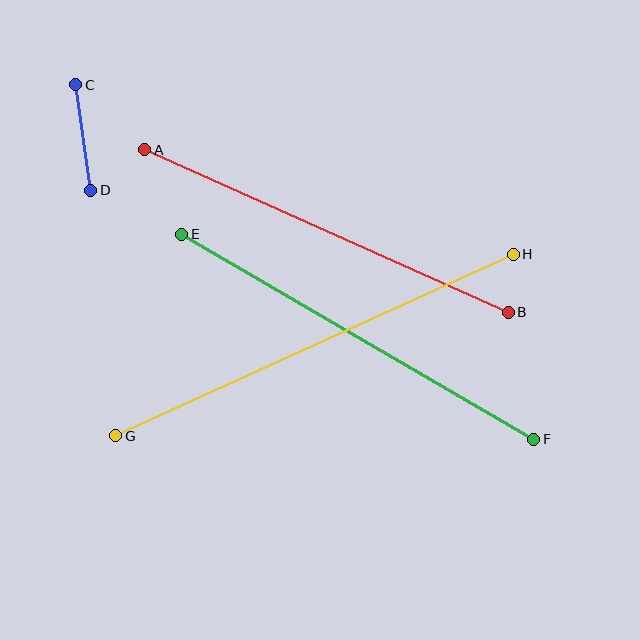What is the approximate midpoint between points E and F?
The midpoint is at approximately (358, 337) pixels.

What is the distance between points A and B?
The distance is approximately 398 pixels.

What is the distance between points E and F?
The distance is approximately 407 pixels.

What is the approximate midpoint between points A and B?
The midpoint is at approximately (326, 231) pixels.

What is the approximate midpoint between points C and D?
The midpoint is at approximately (83, 138) pixels.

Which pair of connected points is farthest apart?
Points G and H are farthest apart.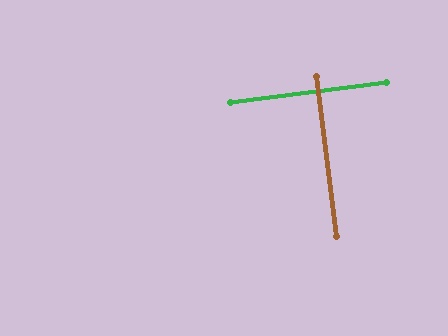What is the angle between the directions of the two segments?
Approximately 90 degrees.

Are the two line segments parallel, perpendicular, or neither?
Perpendicular — they meet at approximately 90°.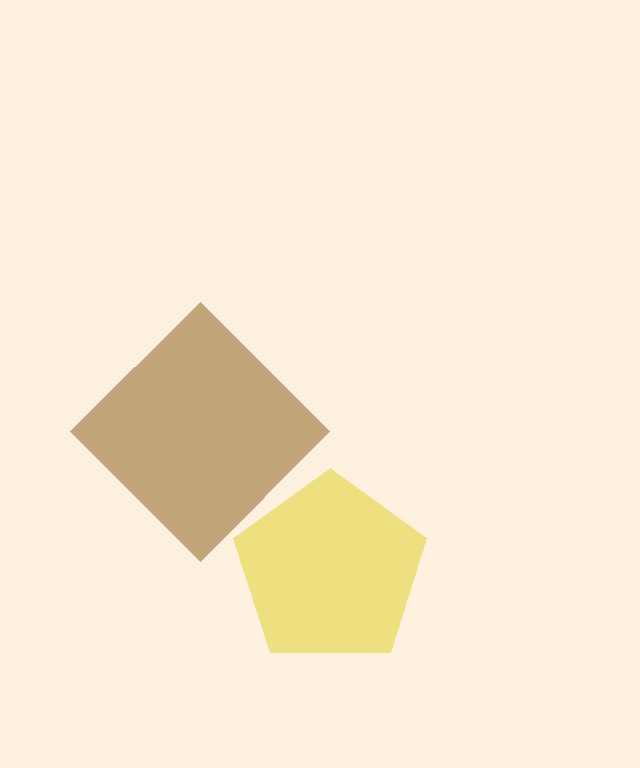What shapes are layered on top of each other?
The layered shapes are: a brown diamond, a yellow pentagon.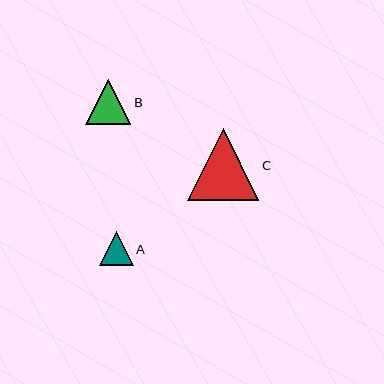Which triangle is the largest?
Triangle C is the largest with a size of approximately 72 pixels.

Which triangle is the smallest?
Triangle A is the smallest with a size of approximately 34 pixels.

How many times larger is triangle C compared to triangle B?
Triangle C is approximately 1.6 times the size of triangle B.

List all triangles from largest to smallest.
From largest to smallest: C, B, A.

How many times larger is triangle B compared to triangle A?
Triangle B is approximately 1.4 times the size of triangle A.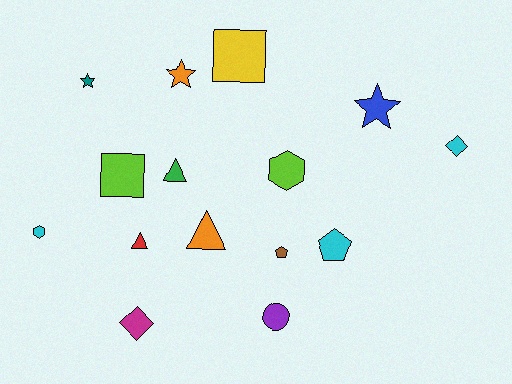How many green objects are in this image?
There is 1 green object.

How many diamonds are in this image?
There are 2 diamonds.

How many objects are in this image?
There are 15 objects.